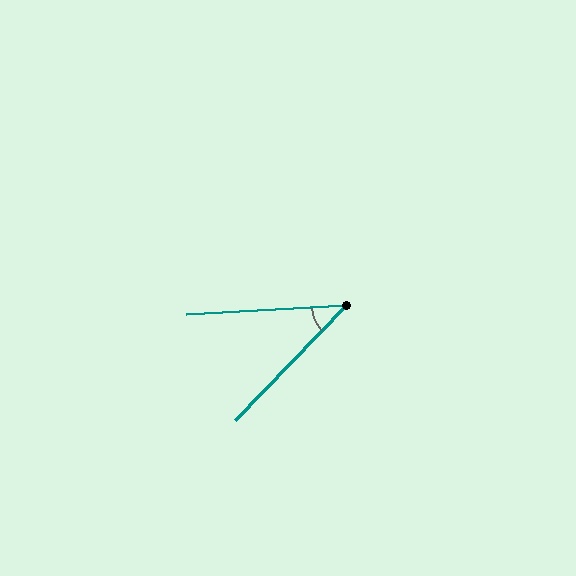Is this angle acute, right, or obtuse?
It is acute.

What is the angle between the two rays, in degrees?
Approximately 42 degrees.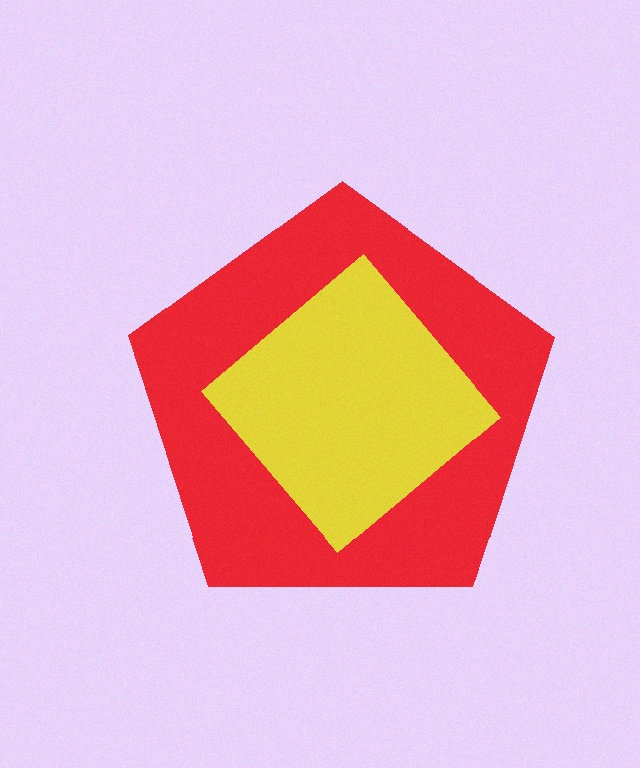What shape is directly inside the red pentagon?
The yellow diamond.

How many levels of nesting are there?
2.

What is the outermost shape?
The red pentagon.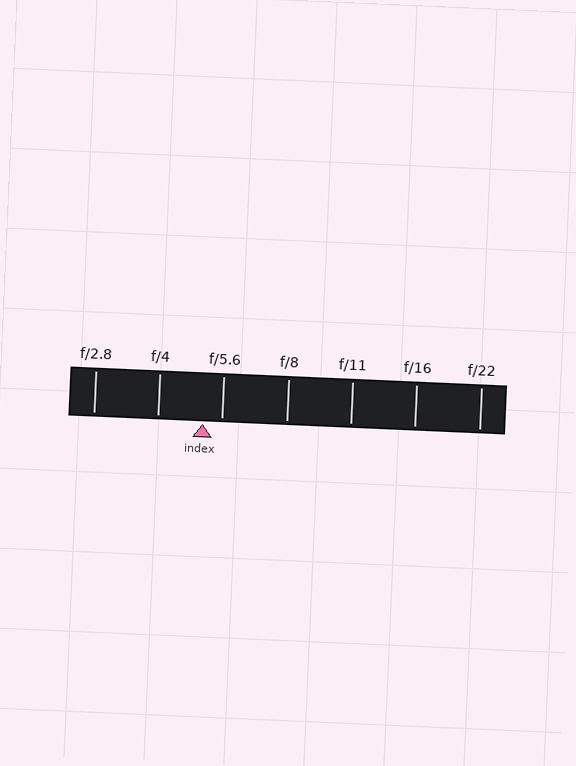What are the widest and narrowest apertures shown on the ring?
The widest aperture shown is f/2.8 and the narrowest is f/22.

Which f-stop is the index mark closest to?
The index mark is closest to f/5.6.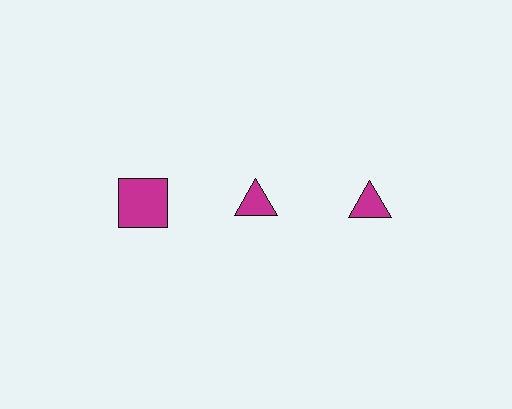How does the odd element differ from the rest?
It has a different shape: square instead of triangle.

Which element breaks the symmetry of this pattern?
The magenta square in the top row, leftmost column breaks the symmetry. All other shapes are magenta triangles.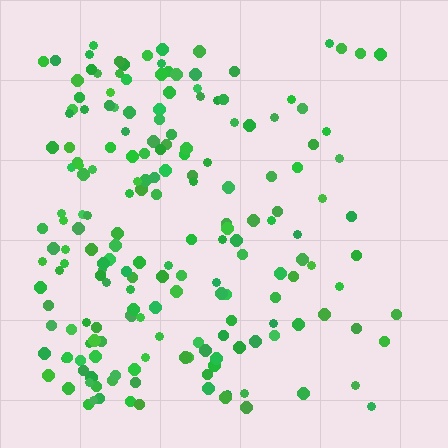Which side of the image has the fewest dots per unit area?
The right.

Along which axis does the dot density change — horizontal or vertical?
Horizontal.